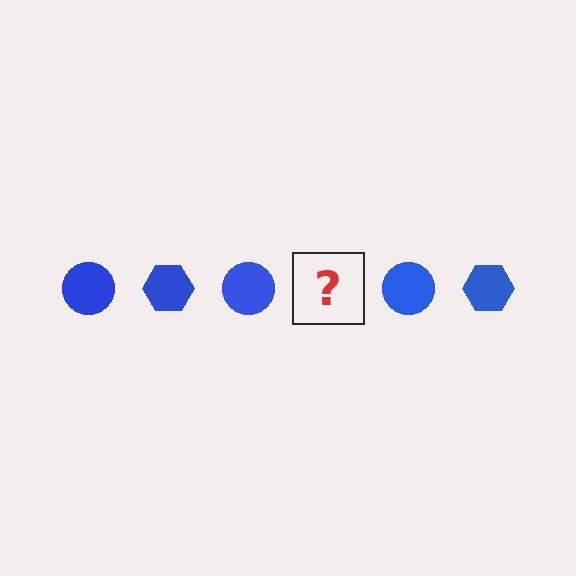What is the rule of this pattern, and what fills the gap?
The rule is that the pattern cycles through circle, hexagon shapes in blue. The gap should be filled with a blue hexagon.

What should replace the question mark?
The question mark should be replaced with a blue hexagon.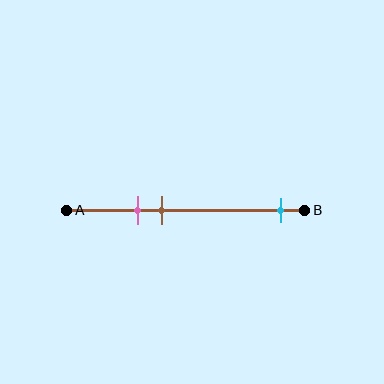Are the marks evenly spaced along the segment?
No, the marks are not evenly spaced.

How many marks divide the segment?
There are 3 marks dividing the segment.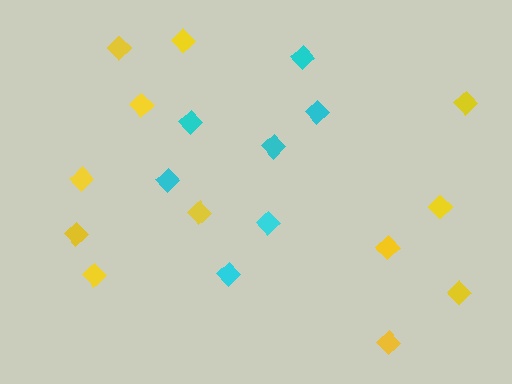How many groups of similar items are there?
There are 2 groups: one group of cyan diamonds (7) and one group of yellow diamonds (12).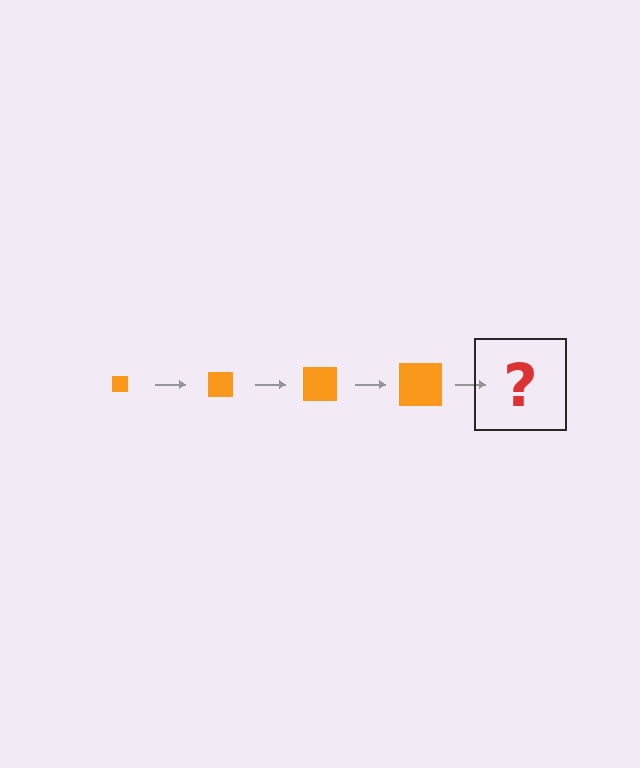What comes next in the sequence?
The next element should be an orange square, larger than the previous one.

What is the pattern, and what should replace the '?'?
The pattern is that the square gets progressively larger each step. The '?' should be an orange square, larger than the previous one.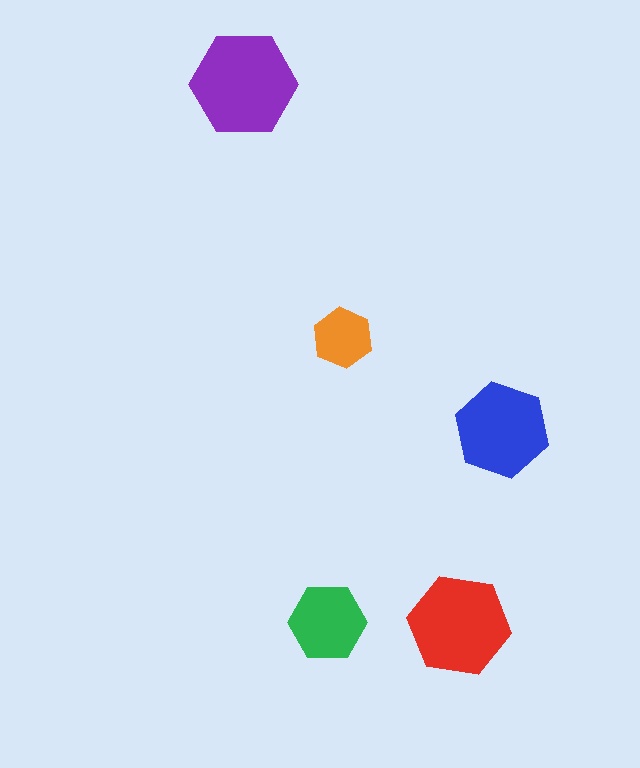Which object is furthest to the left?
The purple hexagon is leftmost.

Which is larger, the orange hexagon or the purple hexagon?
The purple one.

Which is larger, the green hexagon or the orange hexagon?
The green one.